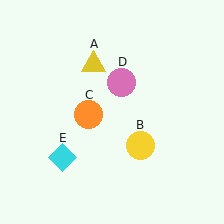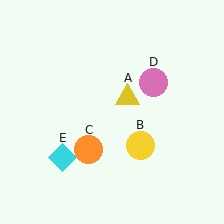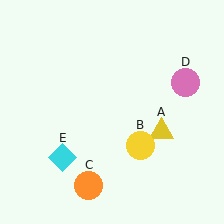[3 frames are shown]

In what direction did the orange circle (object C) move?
The orange circle (object C) moved down.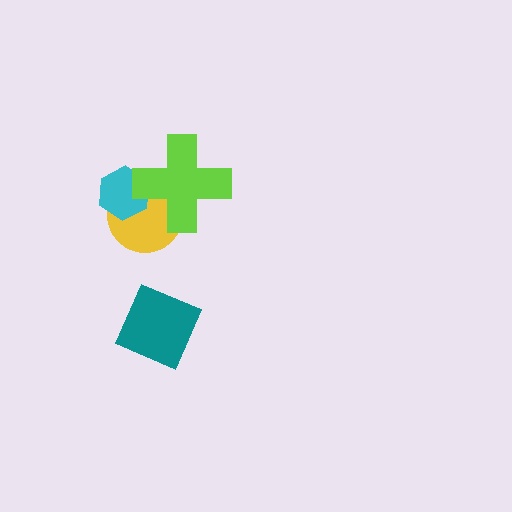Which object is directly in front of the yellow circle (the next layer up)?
The cyan hexagon is directly in front of the yellow circle.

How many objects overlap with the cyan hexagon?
2 objects overlap with the cyan hexagon.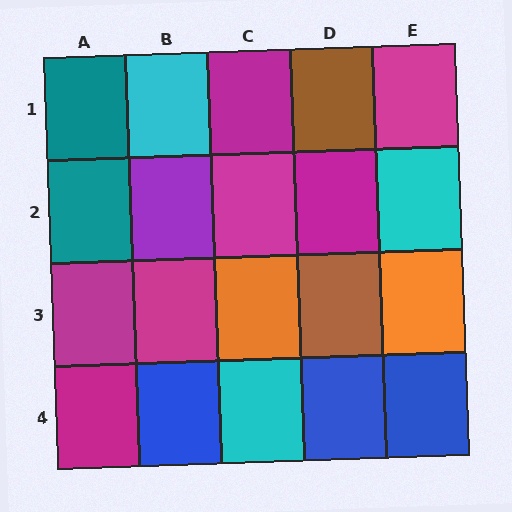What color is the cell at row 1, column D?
Brown.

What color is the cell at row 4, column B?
Blue.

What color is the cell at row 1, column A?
Teal.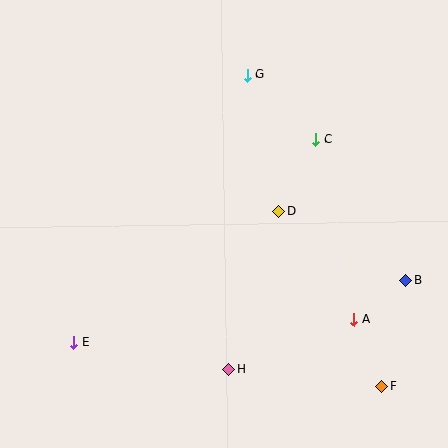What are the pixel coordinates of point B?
Point B is at (406, 280).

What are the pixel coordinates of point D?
Point D is at (278, 212).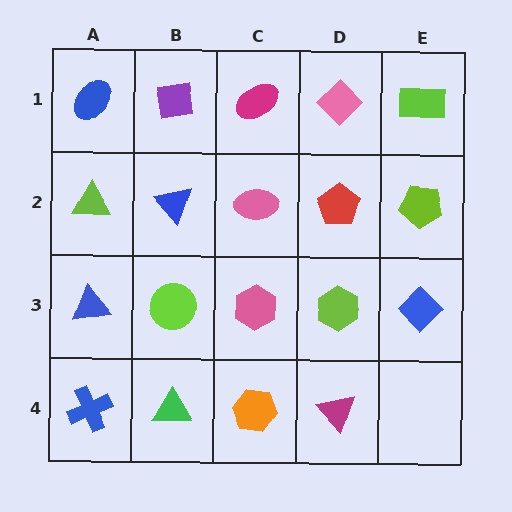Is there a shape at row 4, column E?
No, that cell is empty.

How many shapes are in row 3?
5 shapes.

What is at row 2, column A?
A lime triangle.